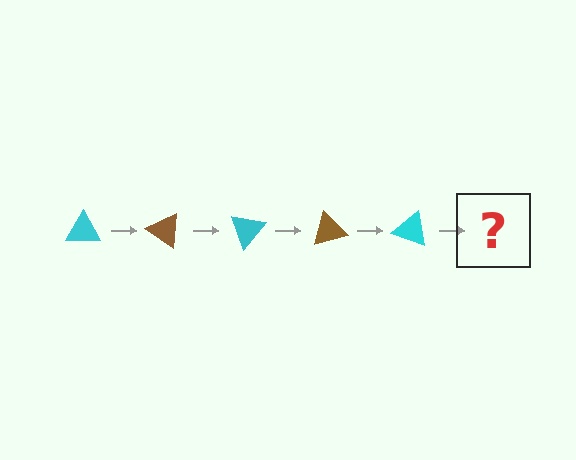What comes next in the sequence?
The next element should be a brown triangle, rotated 175 degrees from the start.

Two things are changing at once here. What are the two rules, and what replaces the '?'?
The two rules are that it rotates 35 degrees each step and the color cycles through cyan and brown. The '?' should be a brown triangle, rotated 175 degrees from the start.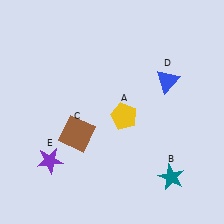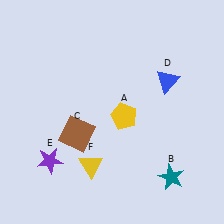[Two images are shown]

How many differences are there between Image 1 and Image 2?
There is 1 difference between the two images.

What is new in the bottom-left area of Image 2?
A yellow triangle (F) was added in the bottom-left area of Image 2.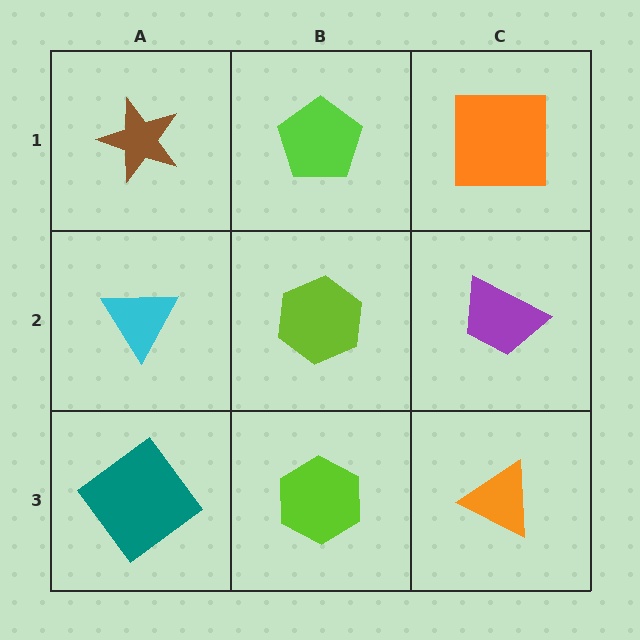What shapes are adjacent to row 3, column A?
A cyan triangle (row 2, column A), a lime hexagon (row 3, column B).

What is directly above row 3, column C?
A purple trapezoid.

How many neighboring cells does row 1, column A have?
2.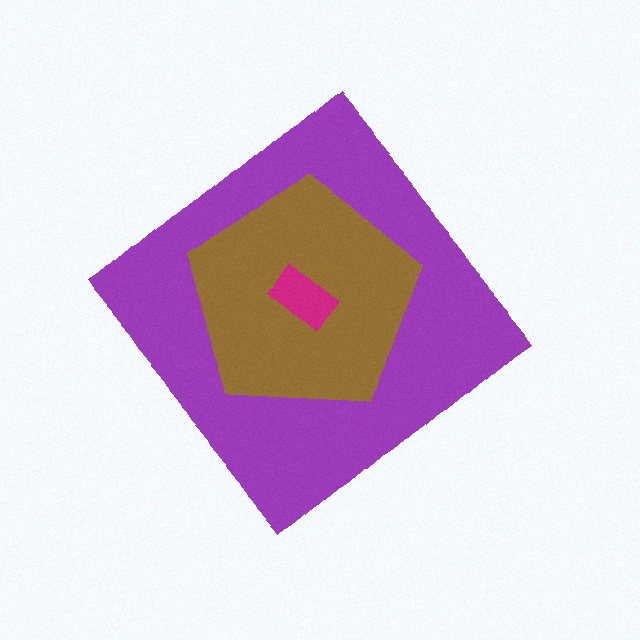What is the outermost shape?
The purple diamond.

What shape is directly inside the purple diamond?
The brown pentagon.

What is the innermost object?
The magenta rectangle.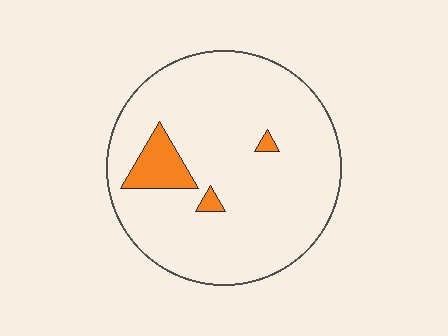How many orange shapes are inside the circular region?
3.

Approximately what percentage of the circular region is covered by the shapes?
Approximately 10%.